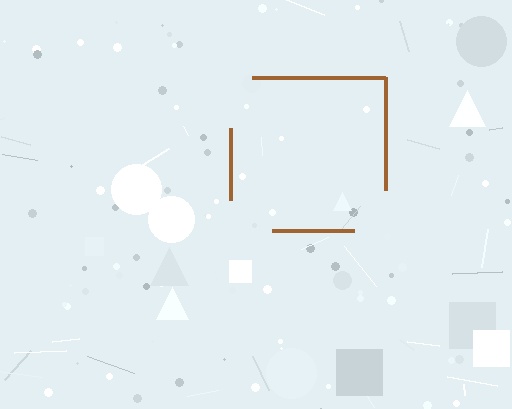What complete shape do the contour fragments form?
The contour fragments form a square.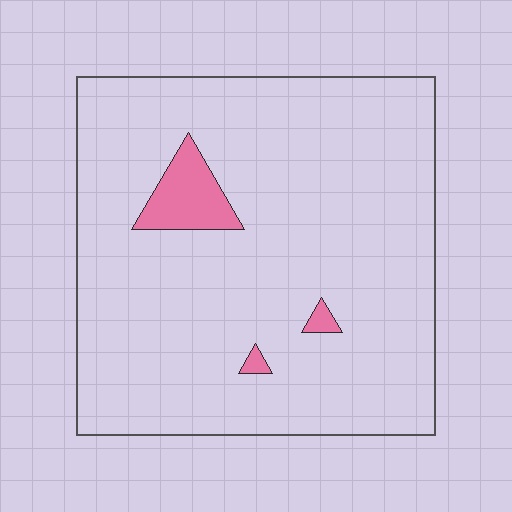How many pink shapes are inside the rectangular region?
3.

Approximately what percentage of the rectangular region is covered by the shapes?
Approximately 5%.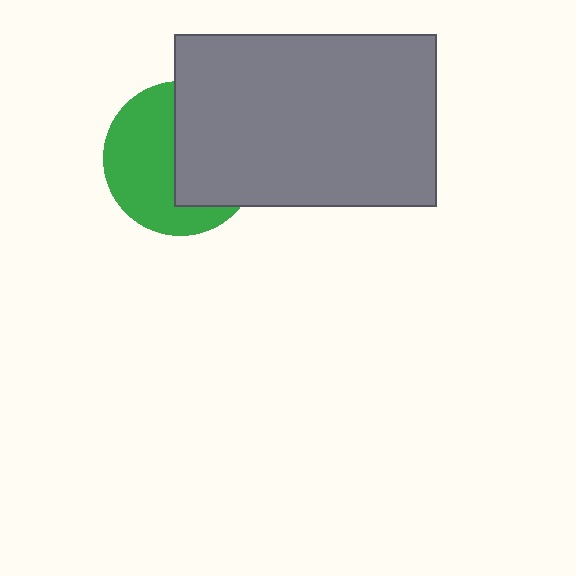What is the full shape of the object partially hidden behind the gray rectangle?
The partially hidden object is a green circle.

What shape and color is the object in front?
The object in front is a gray rectangle.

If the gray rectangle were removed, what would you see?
You would see the complete green circle.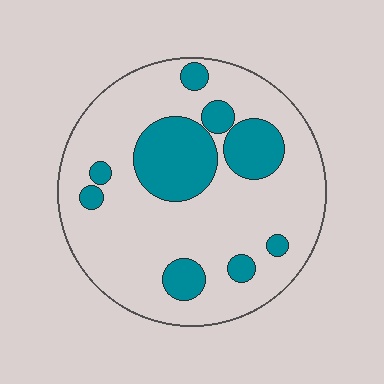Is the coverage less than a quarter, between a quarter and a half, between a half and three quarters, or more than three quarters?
Less than a quarter.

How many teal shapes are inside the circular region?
9.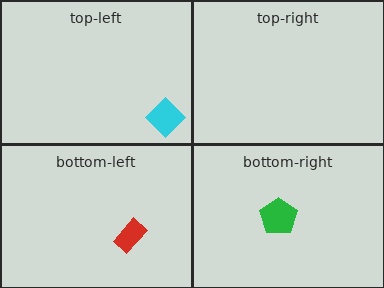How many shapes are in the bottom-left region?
1.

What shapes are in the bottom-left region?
The red rectangle.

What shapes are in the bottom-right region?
The green pentagon.